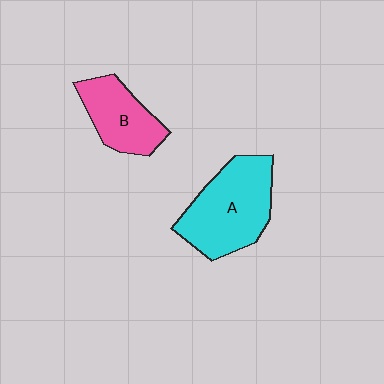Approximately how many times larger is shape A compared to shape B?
Approximately 1.5 times.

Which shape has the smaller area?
Shape B (pink).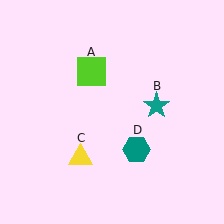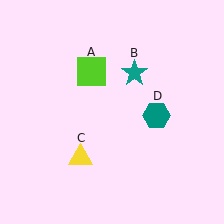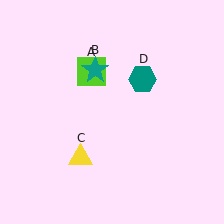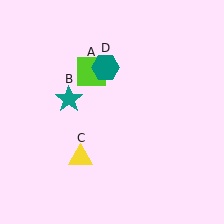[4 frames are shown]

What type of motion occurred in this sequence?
The teal star (object B), teal hexagon (object D) rotated counterclockwise around the center of the scene.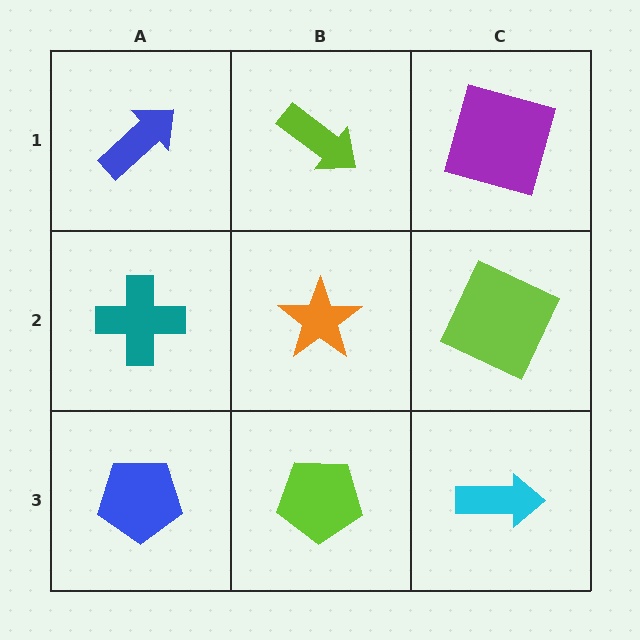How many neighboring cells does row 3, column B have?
3.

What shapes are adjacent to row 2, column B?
A lime arrow (row 1, column B), a lime pentagon (row 3, column B), a teal cross (row 2, column A), a lime square (row 2, column C).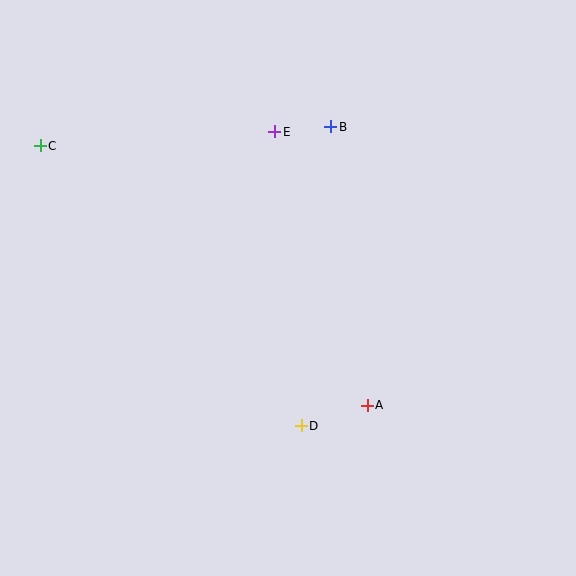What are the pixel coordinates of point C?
Point C is at (40, 146).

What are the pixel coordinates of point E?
Point E is at (275, 132).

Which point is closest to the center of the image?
Point D at (301, 426) is closest to the center.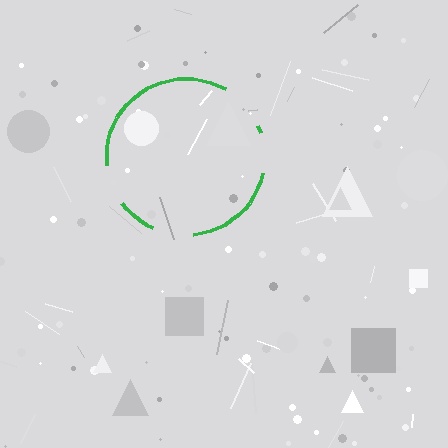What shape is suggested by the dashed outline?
The dashed outline suggests a circle.